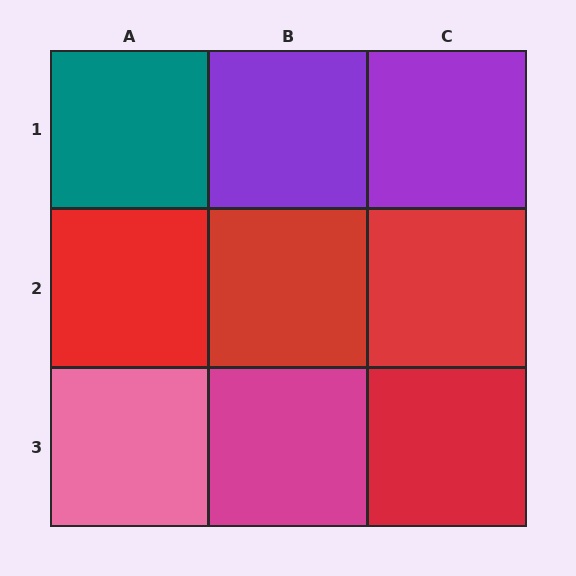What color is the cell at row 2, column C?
Red.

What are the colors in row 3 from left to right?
Pink, magenta, red.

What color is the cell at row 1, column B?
Purple.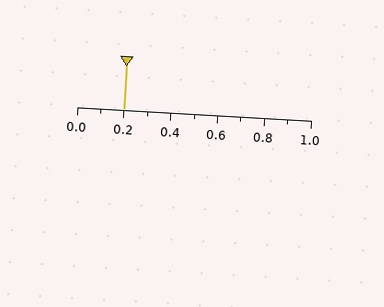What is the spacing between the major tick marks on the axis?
The major ticks are spaced 0.2 apart.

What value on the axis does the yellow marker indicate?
The marker indicates approximately 0.2.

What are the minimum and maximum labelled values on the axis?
The axis runs from 0.0 to 1.0.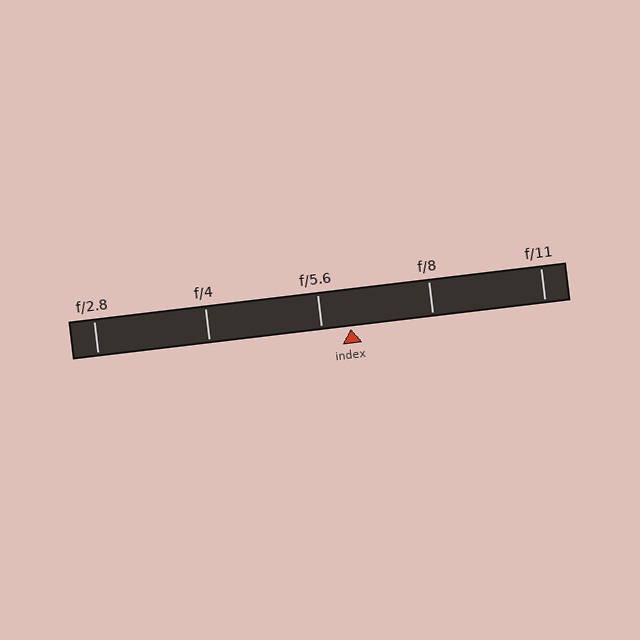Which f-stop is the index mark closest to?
The index mark is closest to f/5.6.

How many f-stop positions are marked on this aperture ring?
There are 5 f-stop positions marked.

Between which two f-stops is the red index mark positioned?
The index mark is between f/5.6 and f/8.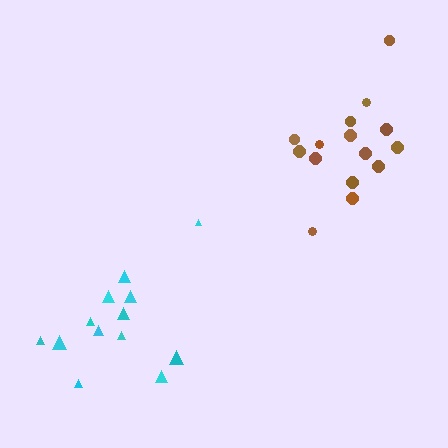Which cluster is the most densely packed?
Brown.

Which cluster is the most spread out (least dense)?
Cyan.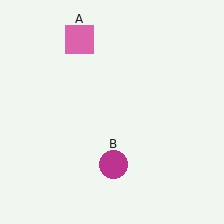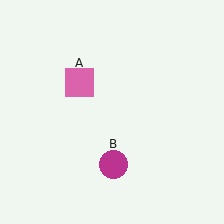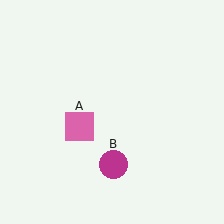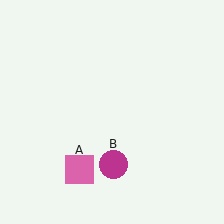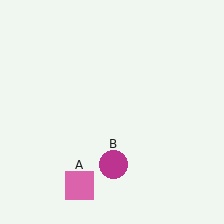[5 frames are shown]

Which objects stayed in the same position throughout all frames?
Magenta circle (object B) remained stationary.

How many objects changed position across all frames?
1 object changed position: pink square (object A).